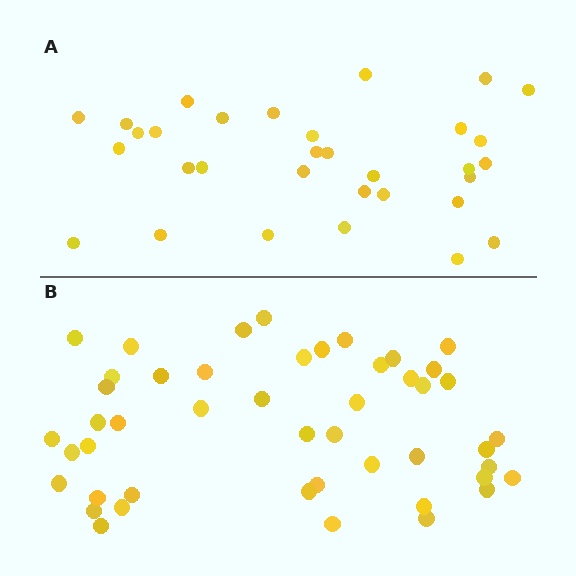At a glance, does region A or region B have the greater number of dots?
Region B (the bottom region) has more dots.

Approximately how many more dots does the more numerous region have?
Region B has approximately 15 more dots than region A.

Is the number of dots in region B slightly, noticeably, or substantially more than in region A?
Region B has substantially more. The ratio is roughly 1.5 to 1.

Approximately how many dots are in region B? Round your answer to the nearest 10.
About 50 dots. (The exact count is 47, which rounds to 50.)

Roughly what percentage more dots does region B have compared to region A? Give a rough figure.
About 45% more.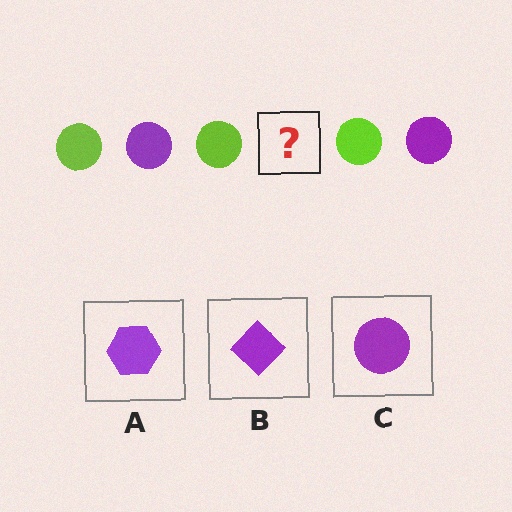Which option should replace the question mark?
Option C.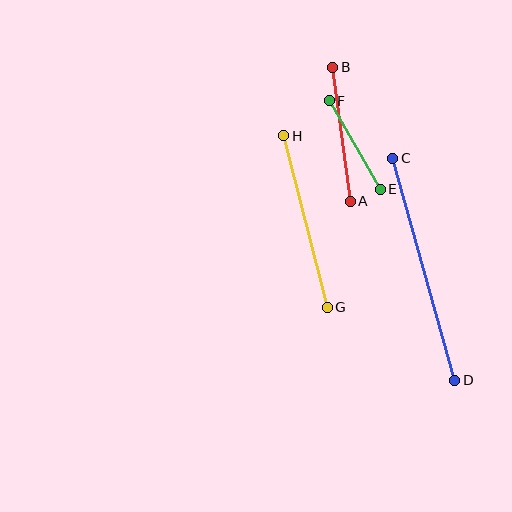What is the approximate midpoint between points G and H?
The midpoint is at approximately (305, 221) pixels.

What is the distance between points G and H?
The distance is approximately 177 pixels.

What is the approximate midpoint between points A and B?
The midpoint is at approximately (341, 134) pixels.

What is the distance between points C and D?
The distance is approximately 231 pixels.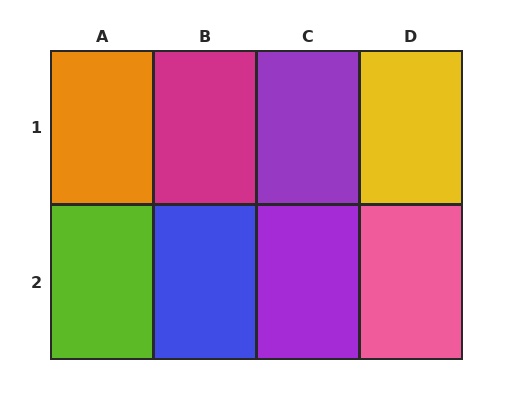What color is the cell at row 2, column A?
Lime.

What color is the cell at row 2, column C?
Purple.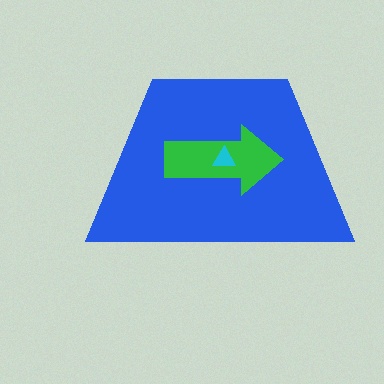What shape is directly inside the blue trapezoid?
The green arrow.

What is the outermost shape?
The blue trapezoid.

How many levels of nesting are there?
3.